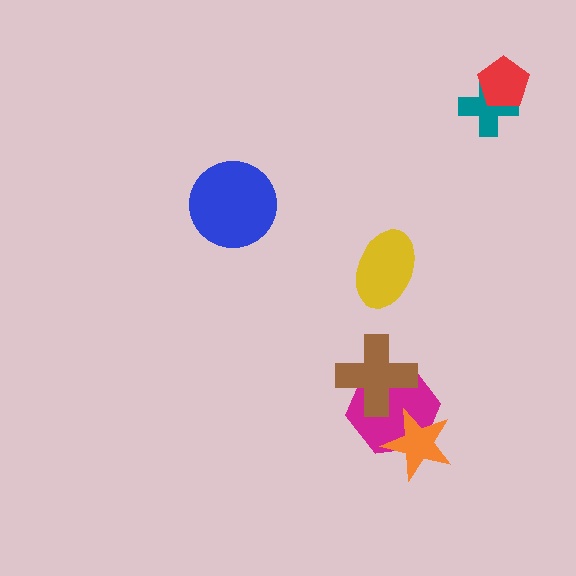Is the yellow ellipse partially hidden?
No, no other shape covers it.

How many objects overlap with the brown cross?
1 object overlaps with the brown cross.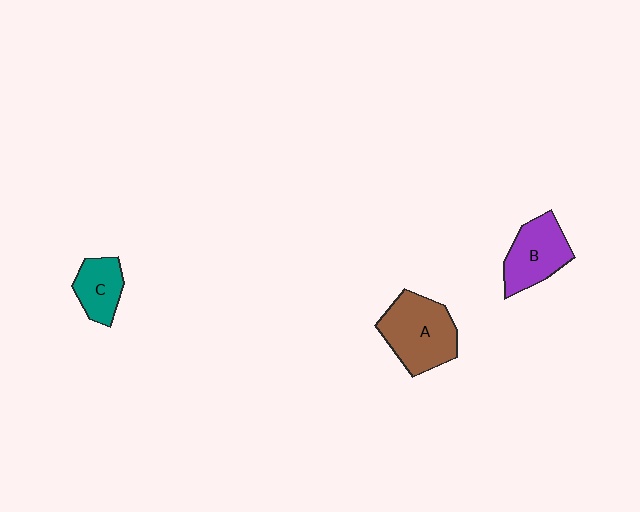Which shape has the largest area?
Shape A (brown).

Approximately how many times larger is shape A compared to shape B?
Approximately 1.3 times.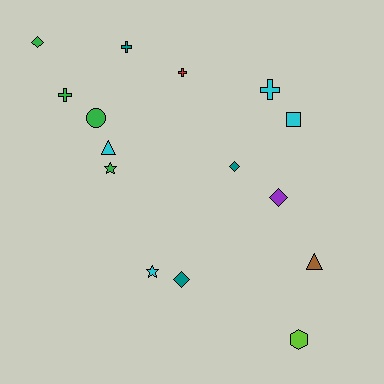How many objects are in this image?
There are 15 objects.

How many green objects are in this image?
There are 4 green objects.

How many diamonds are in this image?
There are 4 diamonds.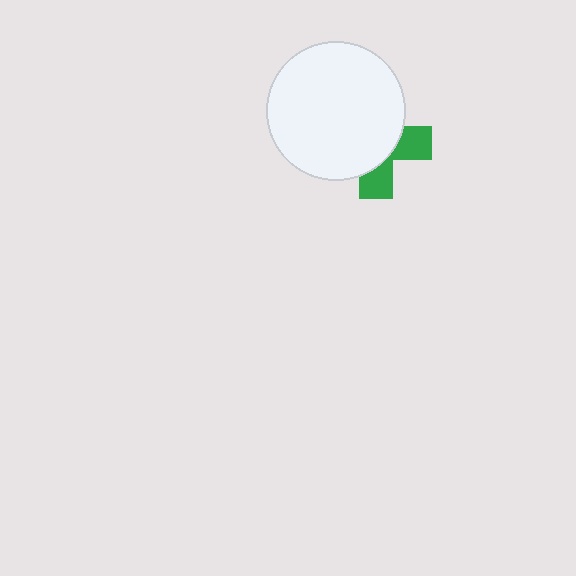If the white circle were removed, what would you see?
You would see the complete green cross.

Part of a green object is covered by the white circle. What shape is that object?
It is a cross.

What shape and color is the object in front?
The object in front is a white circle.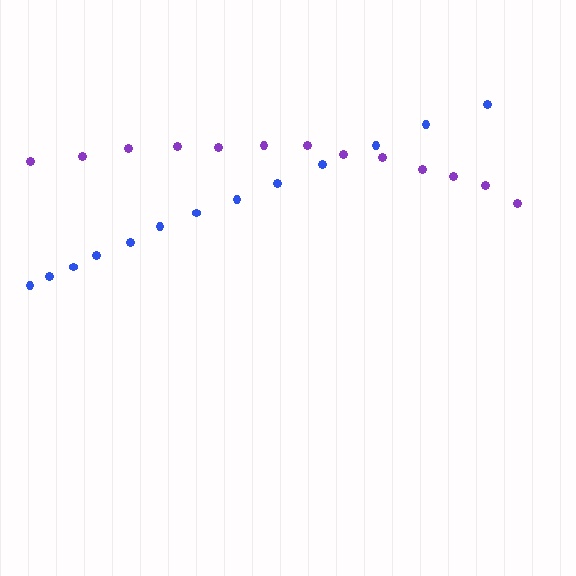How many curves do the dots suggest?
There are 2 distinct paths.